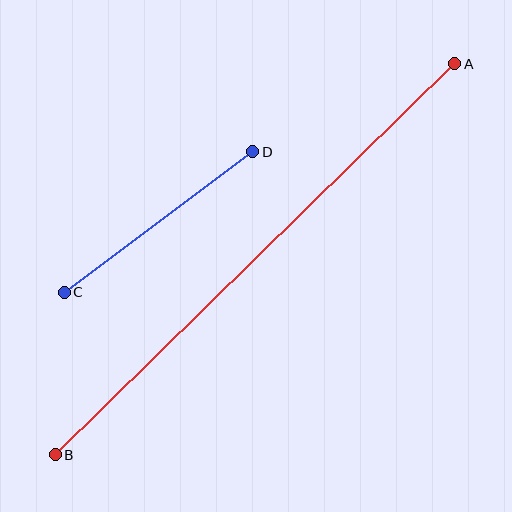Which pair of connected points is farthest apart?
Points A and B are farthest apart.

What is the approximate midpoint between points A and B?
The midpoint is at approximately (255, 259) pixels.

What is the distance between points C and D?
The distance is approximately 235 pixels.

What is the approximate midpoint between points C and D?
The midpoint is at approximately (158, 222) pixels.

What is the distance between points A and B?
The distance is approximately 559 pixels.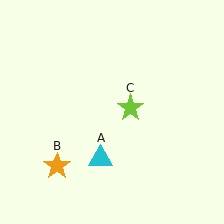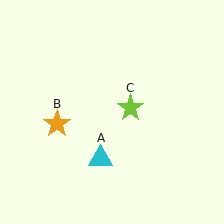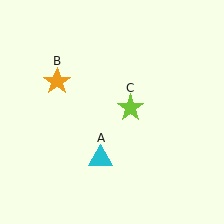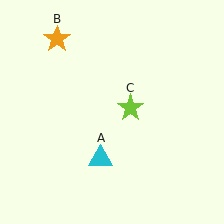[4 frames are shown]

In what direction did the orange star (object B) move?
The orange star (object B) moved up.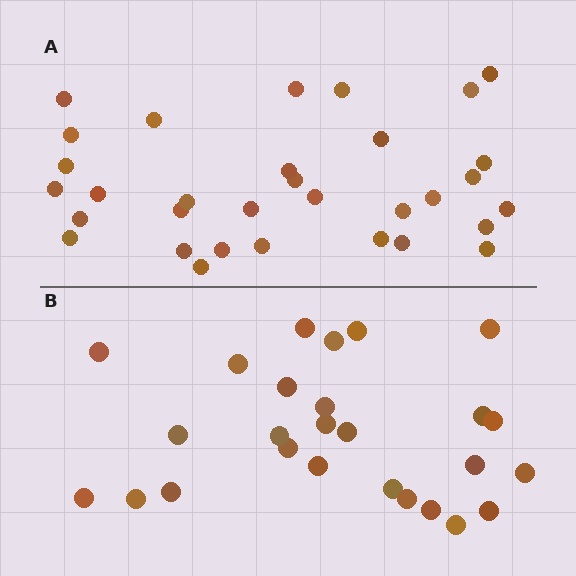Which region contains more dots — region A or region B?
Region A (the top region) has more dots.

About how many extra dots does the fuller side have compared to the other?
Region A has about 6 more dots than region B.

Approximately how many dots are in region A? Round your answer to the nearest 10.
About 30 dots. (The exact count is 32, which rounds to 30.)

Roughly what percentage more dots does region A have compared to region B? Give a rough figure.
About 25% more.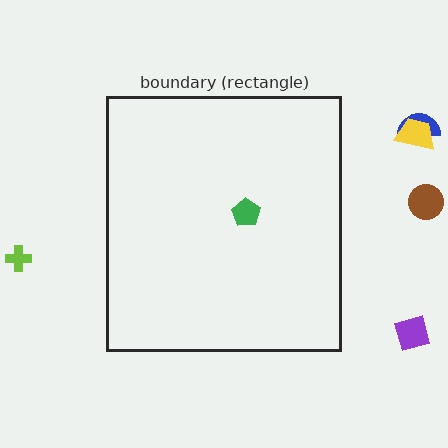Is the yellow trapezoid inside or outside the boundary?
Outside.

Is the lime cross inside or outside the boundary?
Outside.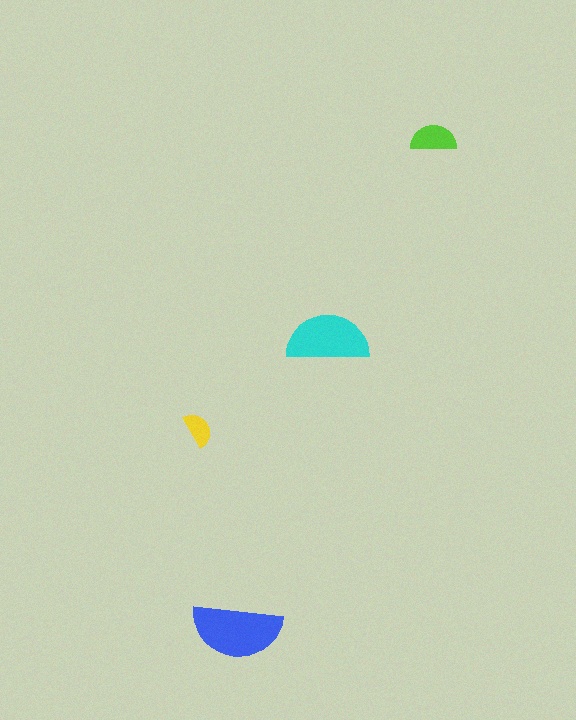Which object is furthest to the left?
The yellow semicircle is leftmost.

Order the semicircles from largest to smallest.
the blue one, the cyan one, the lime one, the yellow one.